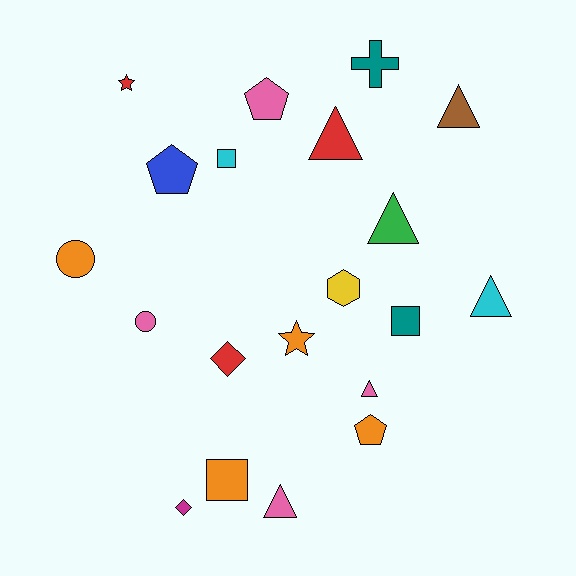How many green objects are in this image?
There is 1 green object.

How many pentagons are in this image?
There are 3 pentagons.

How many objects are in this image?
There are 20 objects.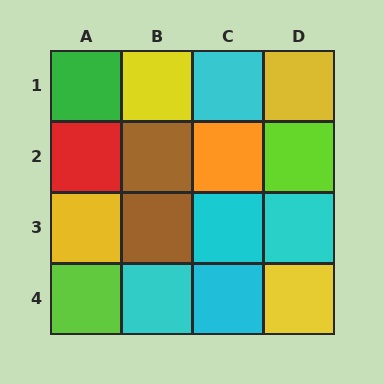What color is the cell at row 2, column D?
Lime.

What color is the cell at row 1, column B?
Yellow.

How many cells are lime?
2 cells are lime.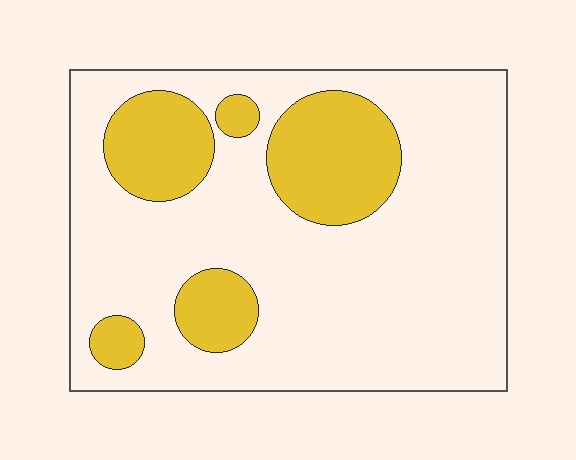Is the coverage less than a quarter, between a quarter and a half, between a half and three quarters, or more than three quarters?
Less than a quarter.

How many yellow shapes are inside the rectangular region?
5.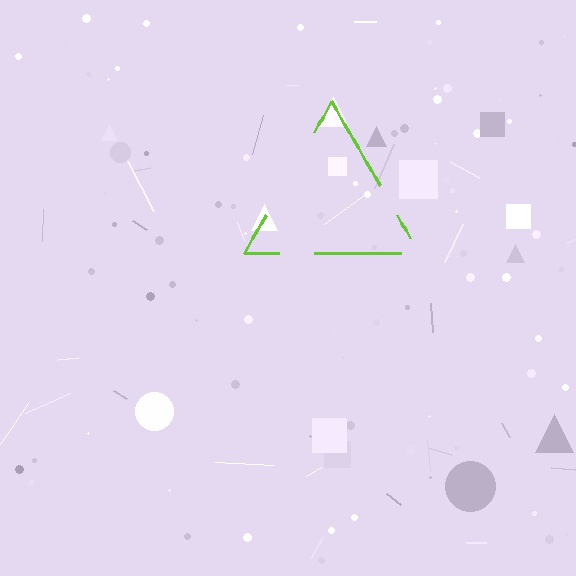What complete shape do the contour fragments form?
The contour fragments form a triangle.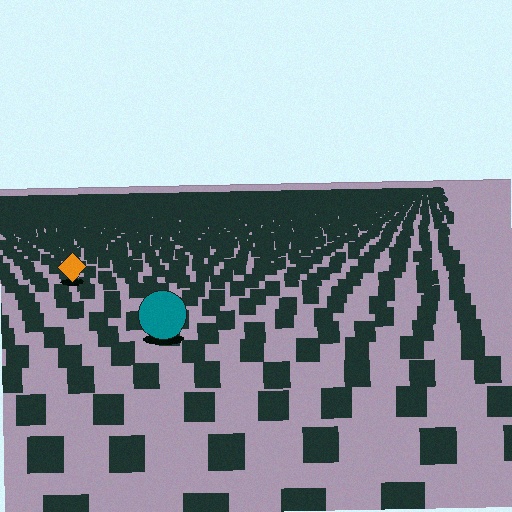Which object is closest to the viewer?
The teal circle is closest. The texture marks near it are larger and more spread out.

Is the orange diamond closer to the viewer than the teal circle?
No. The teal circle is closer — you can tell from the texture gradient: the ground texture is coarser near it.